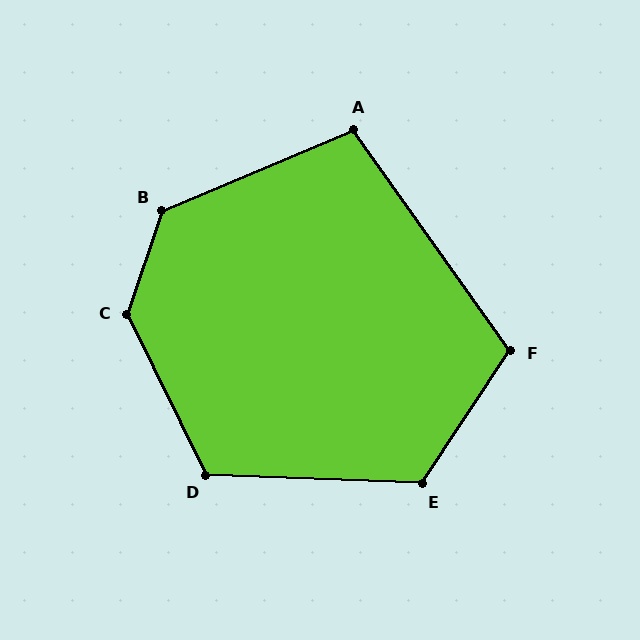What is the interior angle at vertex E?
Approximately 121 degrees (obtuse).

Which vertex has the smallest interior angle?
A, at approximately 103 degrees.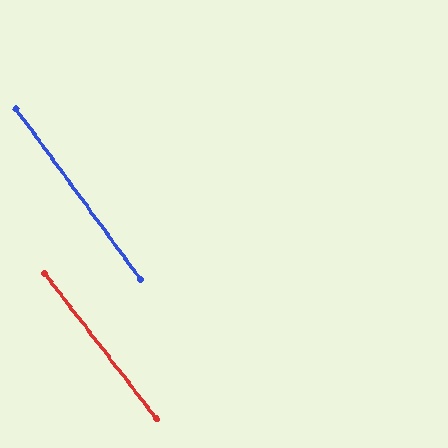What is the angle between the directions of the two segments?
Approximately 2 degrees.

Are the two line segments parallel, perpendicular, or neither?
Parallel — their directions differ by only 1.6°.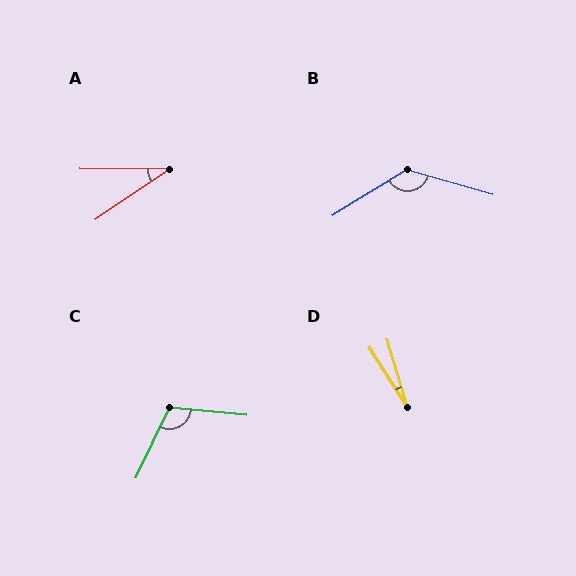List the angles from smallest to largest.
D (16°), A (35°), C (110°), B (133°).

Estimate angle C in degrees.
Approximately 110 degrees.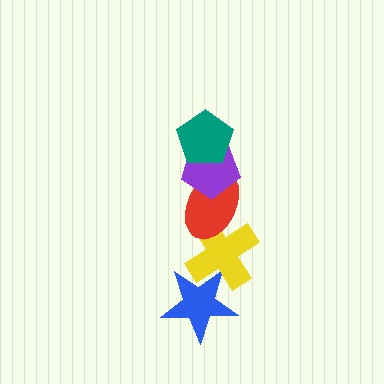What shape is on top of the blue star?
The yellow cross is on top of the blue star.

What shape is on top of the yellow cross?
The red ellipse is on top of the yellow cross.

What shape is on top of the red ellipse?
The purple pentagon is on top of the red ellipse.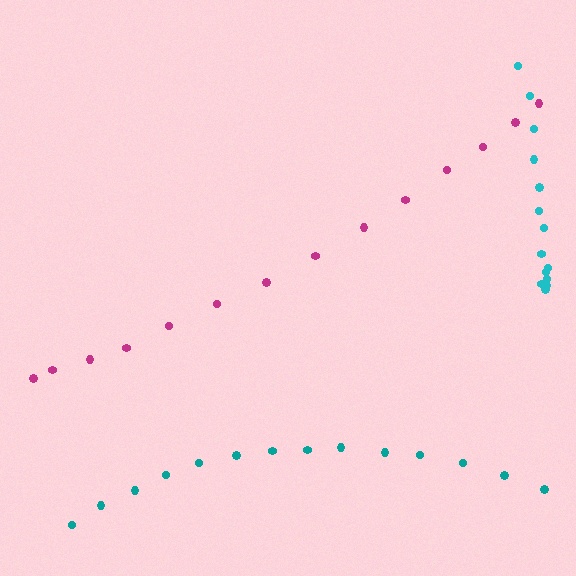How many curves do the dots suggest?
There are 3 distinct paths.